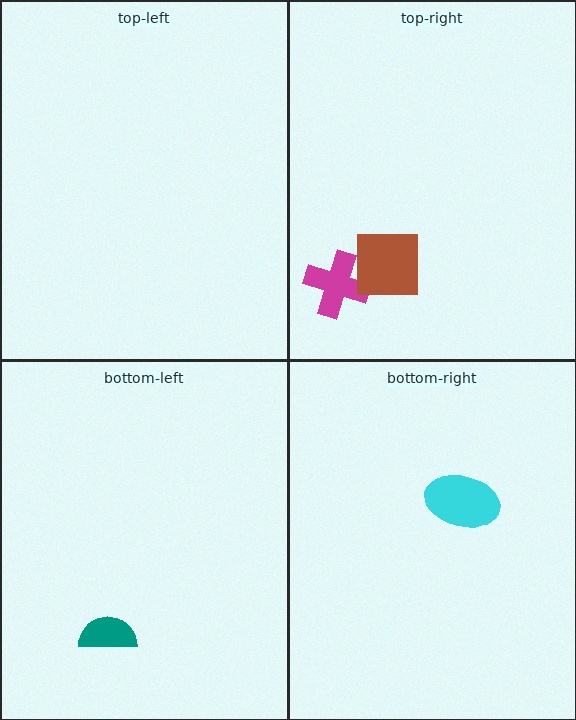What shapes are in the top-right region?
The magenta cross, the brown square.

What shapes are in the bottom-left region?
The teal semicircle.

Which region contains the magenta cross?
The top-right region.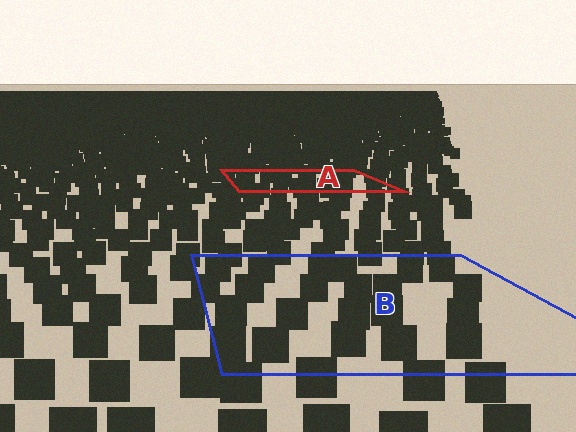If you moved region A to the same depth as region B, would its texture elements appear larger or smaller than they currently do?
They would appear larger. At a closer depth, the same texture elements are projected at a bigger on-screen size.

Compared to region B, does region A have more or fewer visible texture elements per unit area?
Region A has more texture elements per unit area — they are packed more densely because it is farther away.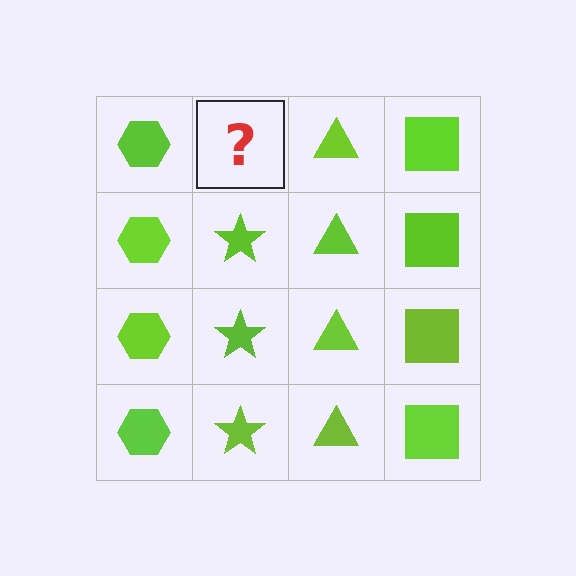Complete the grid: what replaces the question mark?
The question mark should be replaced with a lime star.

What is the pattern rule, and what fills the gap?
The rule is that each column has a consistent shape. The gap should be filled with a lime star.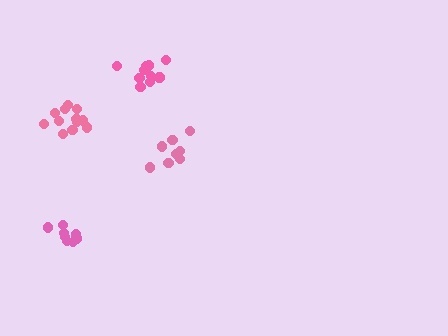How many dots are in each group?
Group 1: 8 dots, Group 2: 8 dots, Group 3: 12 dots, Group 4: 10 dots (38 total).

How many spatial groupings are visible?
There are 4 spatial groupings.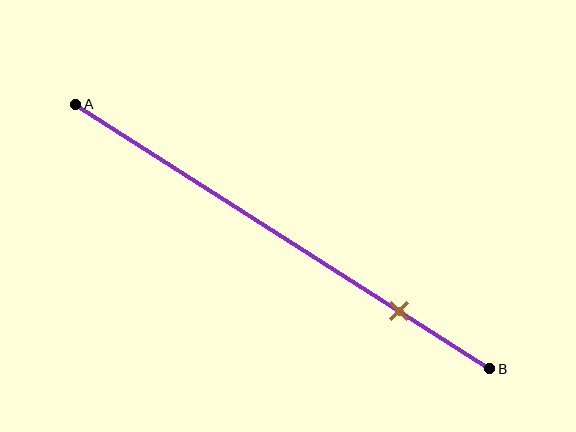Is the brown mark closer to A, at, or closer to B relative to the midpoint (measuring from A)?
The brown mark is closer to point B than the midpoint of segment AB.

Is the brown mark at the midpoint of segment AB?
No, the mark is at about 80% from A, not at the 50% midpoint.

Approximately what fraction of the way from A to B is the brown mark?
The brown mark is approximately 80% of the way from A to B.